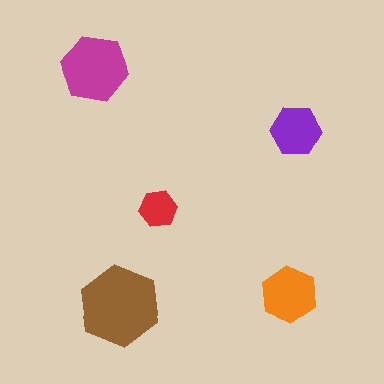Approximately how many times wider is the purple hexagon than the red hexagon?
About 1.5 times wider.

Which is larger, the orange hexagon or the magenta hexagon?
The magenta one.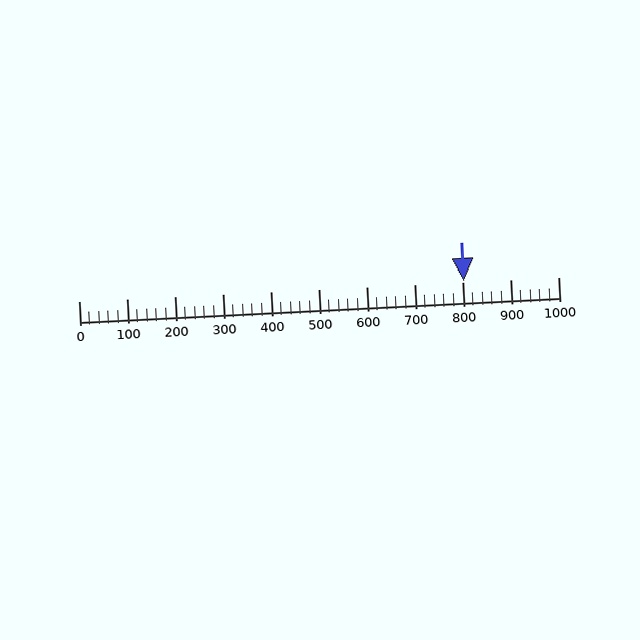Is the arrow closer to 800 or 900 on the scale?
The arrow is closer to 800.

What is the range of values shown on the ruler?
The ruler shows values from 0 to 1000.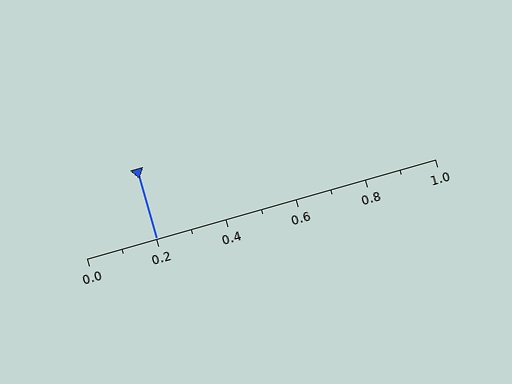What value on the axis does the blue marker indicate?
The marker indicates approximately 0.2.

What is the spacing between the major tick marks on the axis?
The major ticks are spaced 0.2 apart.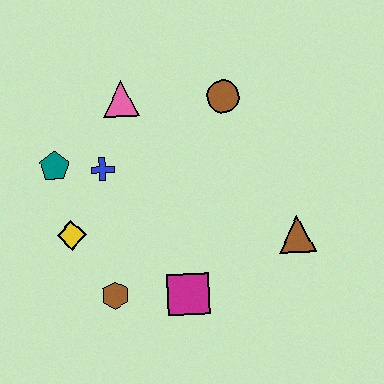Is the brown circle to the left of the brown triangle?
Yes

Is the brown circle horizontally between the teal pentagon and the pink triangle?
No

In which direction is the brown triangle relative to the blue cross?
The brown triangle is to the right of the blue cross.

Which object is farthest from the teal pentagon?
The brown triangle is farthest from the teal pentagon.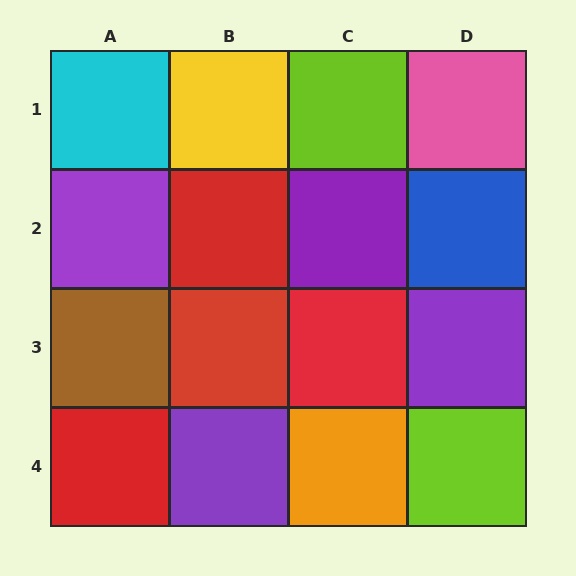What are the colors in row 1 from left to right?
Cyan, yellow, lime, pink.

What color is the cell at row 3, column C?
Red.